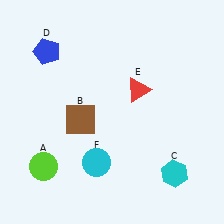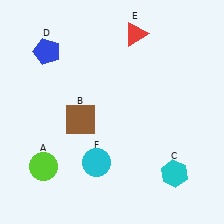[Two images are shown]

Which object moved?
The red triangle (E) moved up.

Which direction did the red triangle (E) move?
The red triangle (E) moved up.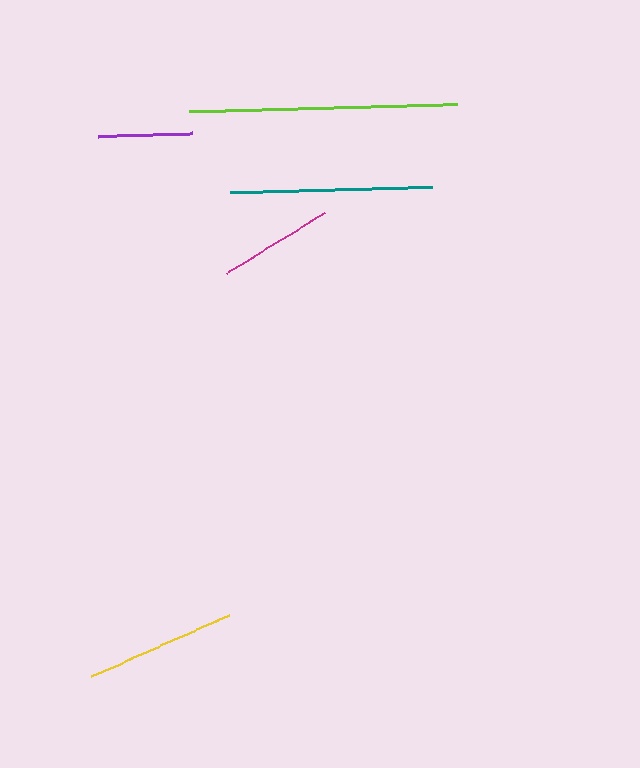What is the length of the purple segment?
The purple segment is approximately 94 pixels long.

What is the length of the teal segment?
The teal segment is approximately 202 pixels long.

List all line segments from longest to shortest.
From longest to shortest: lime, teal, yellow, magenta, purple.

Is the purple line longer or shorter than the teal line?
The teal line is longer than the purple line.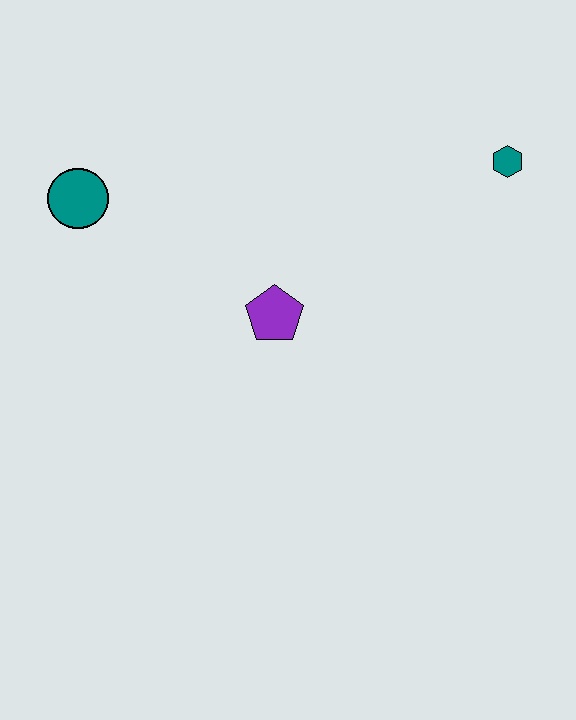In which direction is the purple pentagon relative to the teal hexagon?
The purple pentagon is to the left of the teal hexagon.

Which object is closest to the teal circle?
The purple pentagon is closest to the teal circle.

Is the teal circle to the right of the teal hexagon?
No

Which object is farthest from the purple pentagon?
The teal hexagon is farthest from the purple pentagon.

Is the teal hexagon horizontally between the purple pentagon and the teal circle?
No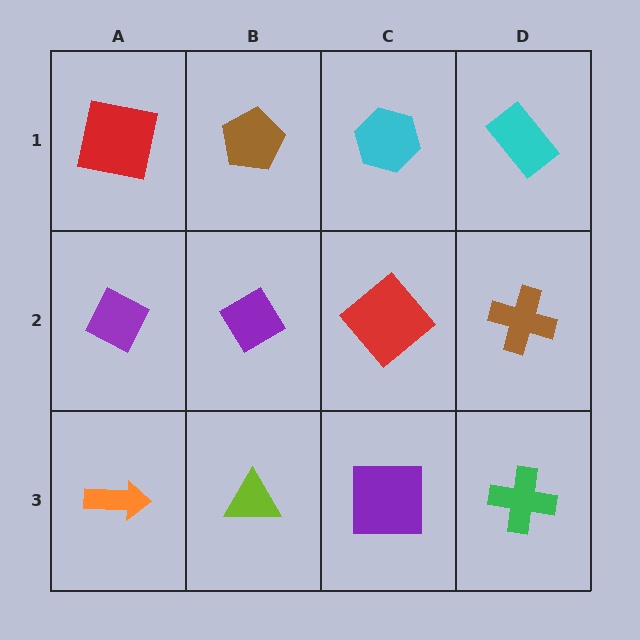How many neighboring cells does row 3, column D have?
2.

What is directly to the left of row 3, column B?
An orange arrow.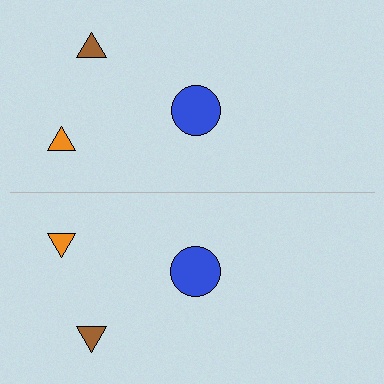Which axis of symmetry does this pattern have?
The pattern has a horizontal axis of symmetry running through the center of the image.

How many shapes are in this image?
There are 6 shapes in this image.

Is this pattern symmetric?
Yes, this pattern has bilateral (reflection) symmetry.